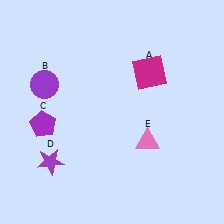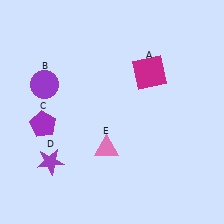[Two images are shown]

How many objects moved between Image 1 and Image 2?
1 object moved between the two images.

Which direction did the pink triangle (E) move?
The pink triangle (E) moved left.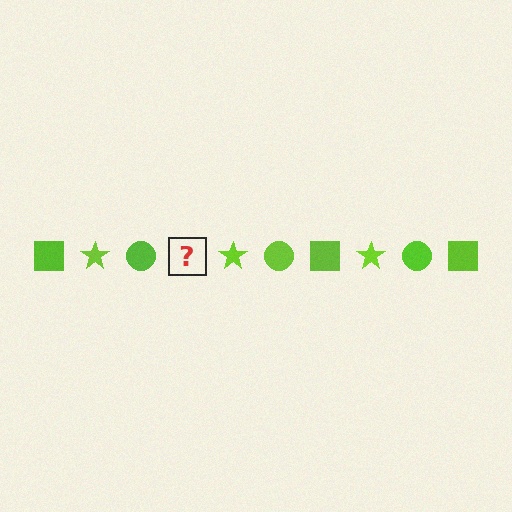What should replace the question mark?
The question mark should be replaced with a lime square.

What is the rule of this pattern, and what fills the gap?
The rule is that the pattern cycles through square, star, circle shapes in lime. The gap should be filled with a lime square.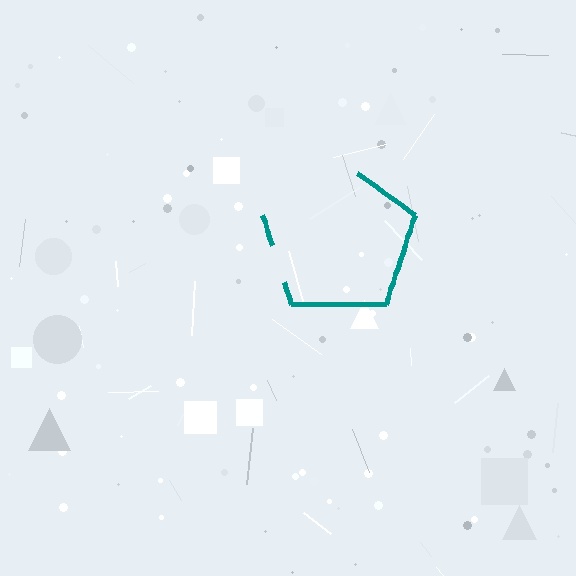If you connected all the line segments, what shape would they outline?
They would outline a pentagon.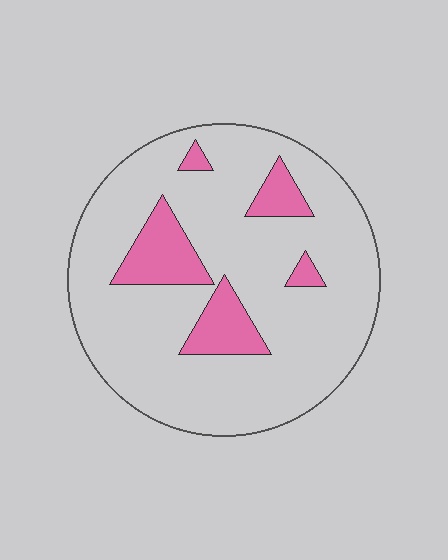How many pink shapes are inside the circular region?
5.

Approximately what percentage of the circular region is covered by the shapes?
Approximately 15%.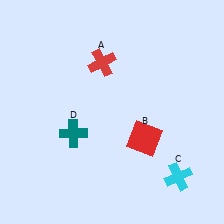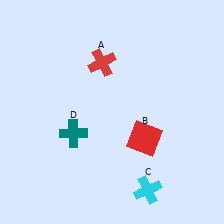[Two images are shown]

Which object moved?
The cyan cross (C) moved left.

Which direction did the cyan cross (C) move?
The cyan cross (C) moved left.